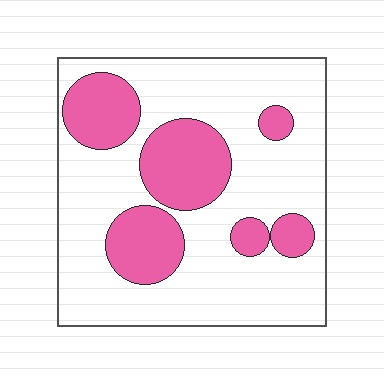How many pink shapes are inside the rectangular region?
6.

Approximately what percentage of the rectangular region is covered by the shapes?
Approximately 30%.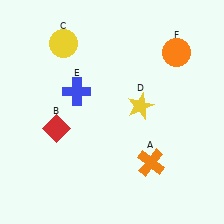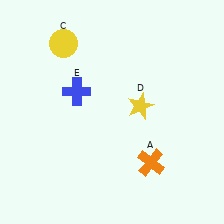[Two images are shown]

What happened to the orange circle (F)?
The orange circle (F) was removed in Image 2. It was in the top-right area of Image 1.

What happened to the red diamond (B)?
The red diamond (B) was removed in Image 2. It was in the bottom-left area of Image 1.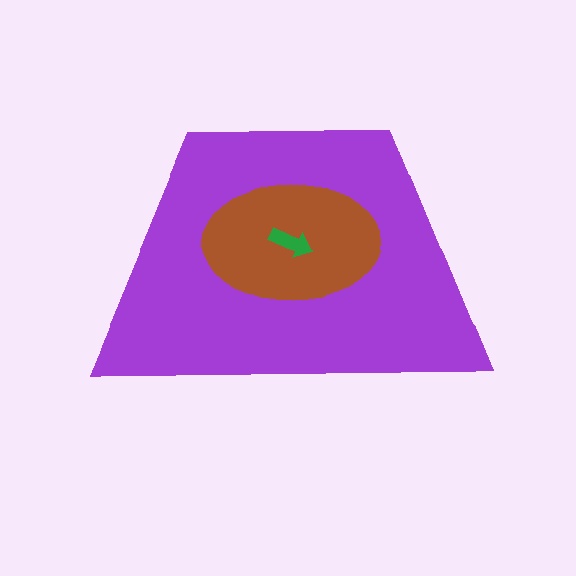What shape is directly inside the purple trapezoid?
The brown ellipse.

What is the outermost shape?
The purple trapezoid.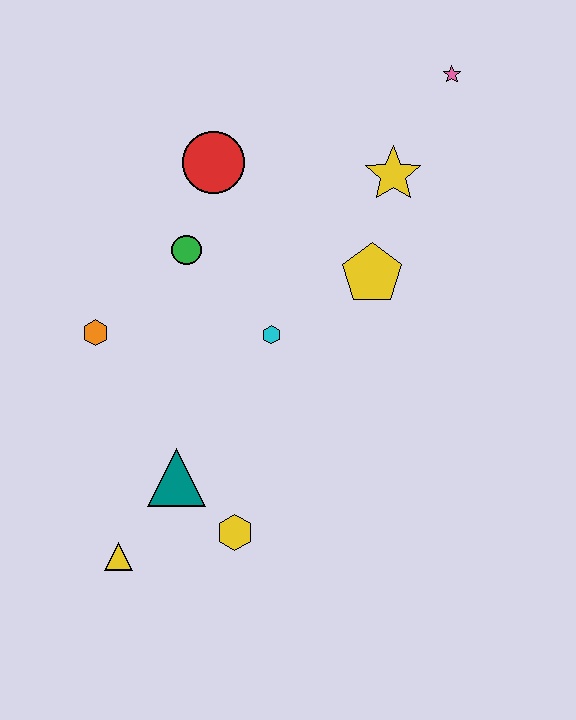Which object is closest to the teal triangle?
The yellow hexagon is closest to the teal triangle.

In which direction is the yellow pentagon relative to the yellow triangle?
The yellow pentagon is above the yellow triangle.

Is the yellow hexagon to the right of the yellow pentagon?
No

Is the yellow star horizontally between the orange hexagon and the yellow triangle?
No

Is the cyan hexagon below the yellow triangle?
No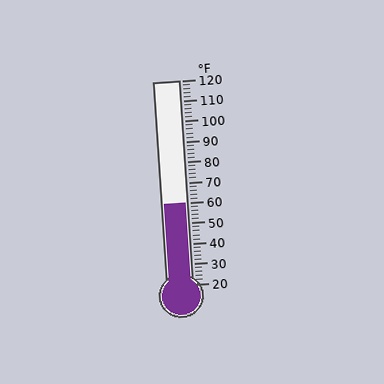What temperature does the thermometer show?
The thermometer shows approximately 60°F.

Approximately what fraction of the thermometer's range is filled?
The thermometer is filled to approximately 40% of its range.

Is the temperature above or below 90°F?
The temperature is below 90°F.